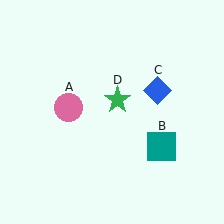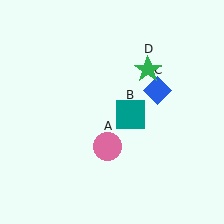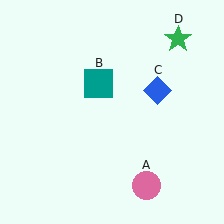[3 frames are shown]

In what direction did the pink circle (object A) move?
The pink circle (object A) moved down and to the right.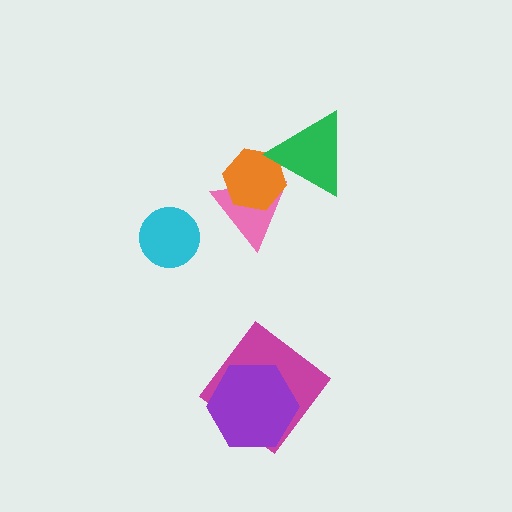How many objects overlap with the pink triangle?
2 objects overlap with the pink triangle.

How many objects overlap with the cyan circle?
0 objects overlap with the cyan circle.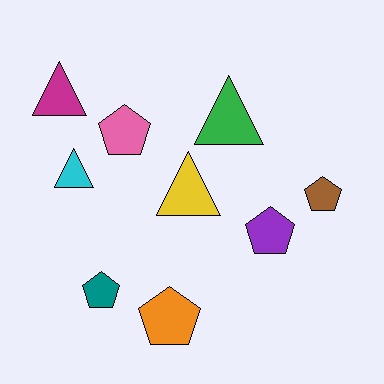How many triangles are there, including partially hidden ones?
There are 4 triangles.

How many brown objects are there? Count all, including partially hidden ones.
There is 1 brown object.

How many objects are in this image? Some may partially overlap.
There are 9 objects.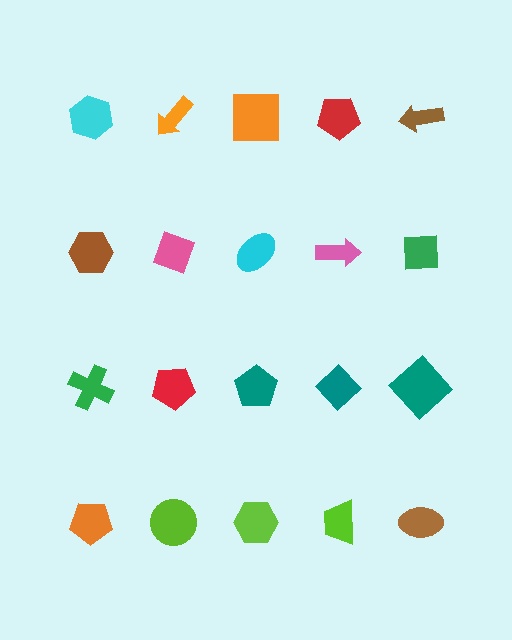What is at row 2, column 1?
A brown hexagon.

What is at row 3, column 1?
A green cross.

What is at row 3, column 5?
A teal diamond.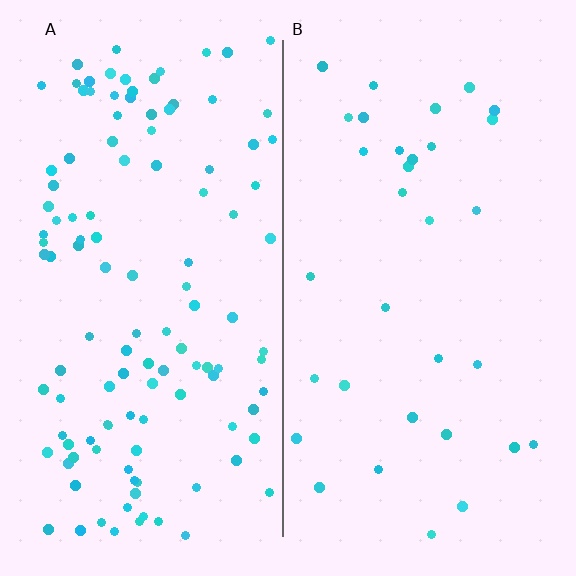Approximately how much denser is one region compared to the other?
Approximately 3.6× — region A over region B.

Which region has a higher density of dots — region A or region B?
A (the left).